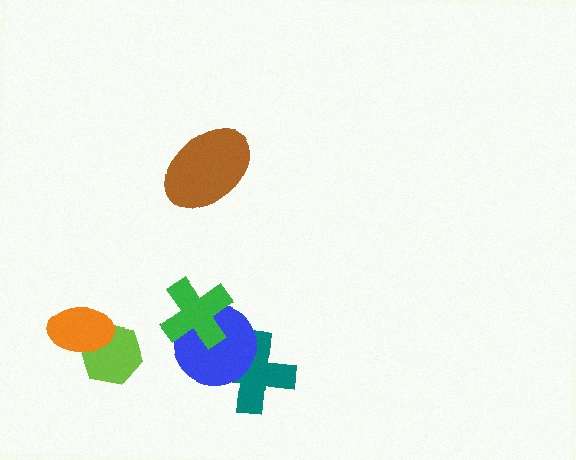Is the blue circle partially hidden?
Yes, it is partially covered by another shape.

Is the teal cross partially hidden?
Yes, it is partially covered by another shape.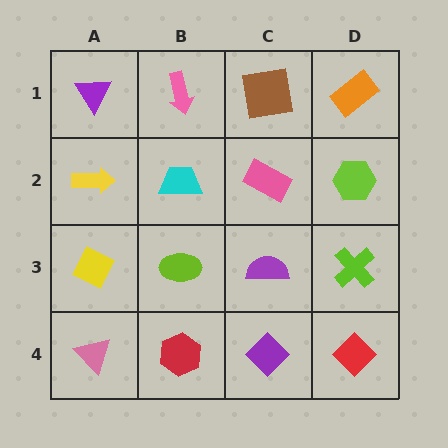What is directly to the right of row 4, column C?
A red diamond.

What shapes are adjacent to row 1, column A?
A yellow arrow (row 2, column A), a pink arrow (row 1, column B).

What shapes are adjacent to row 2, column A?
A purple triangle (row 1, column A), a yellow diamond (row 3, column A), a cyan trapezoid (row 2, column B).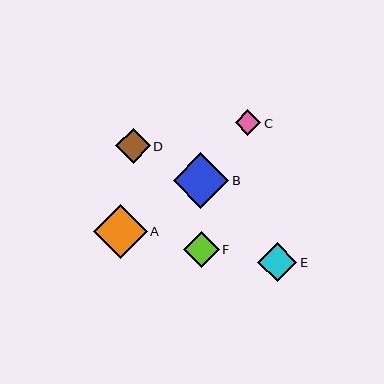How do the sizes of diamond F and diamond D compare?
Diamond F and diamond D are approximately the same size.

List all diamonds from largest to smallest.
From largest to smallest: B, A, E, F, D, C.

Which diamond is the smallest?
Diamond C is the smallest with a size of approximately 26 pixels.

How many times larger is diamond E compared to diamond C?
Diamond E is approximately 1.5 times the size of diamond C.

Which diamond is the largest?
Diamond B is the largest with a size of approximately 55 pixels.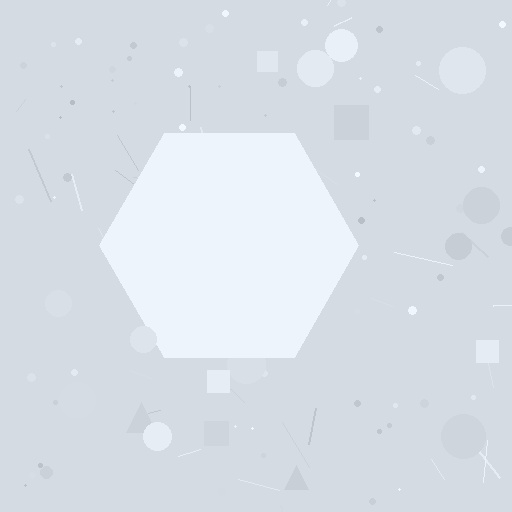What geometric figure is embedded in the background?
A hexagon is embedded in the background.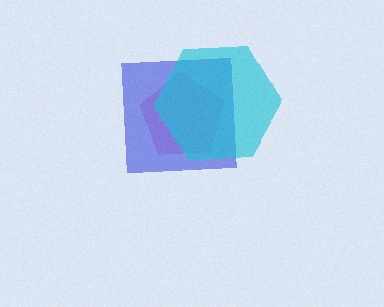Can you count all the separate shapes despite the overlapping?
Yes, there are 3 separate shapes.